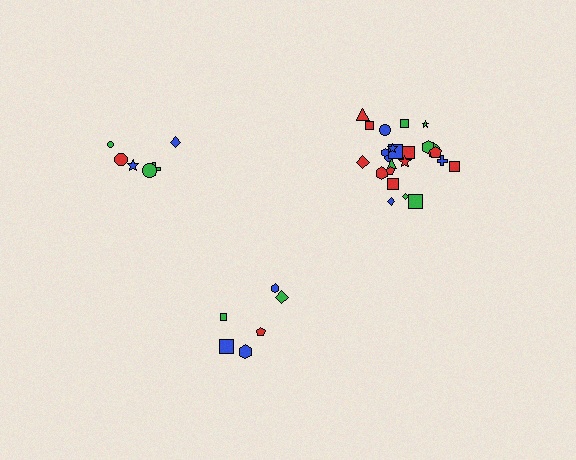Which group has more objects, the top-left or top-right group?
The top-right group.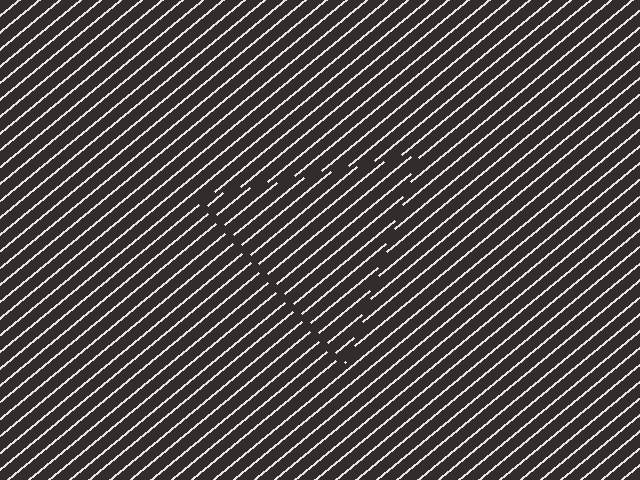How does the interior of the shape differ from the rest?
The interior of the shape contains the same grating, shifted by half a period — the contour is defined by the phase discontinuity where line-ends from the inner and outer gratings abut.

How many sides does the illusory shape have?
3 sides — the line-ends trace a triangle.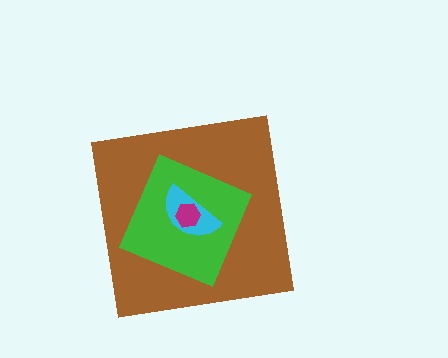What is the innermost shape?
The magenta hexagon.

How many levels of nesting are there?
4.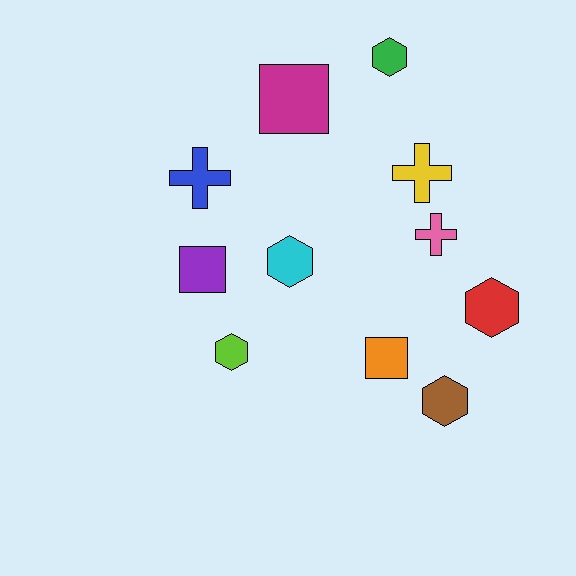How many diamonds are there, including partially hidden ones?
There are no diamonds.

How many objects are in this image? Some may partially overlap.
There are 11 objects.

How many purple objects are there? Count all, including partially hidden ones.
There is 1 purple object.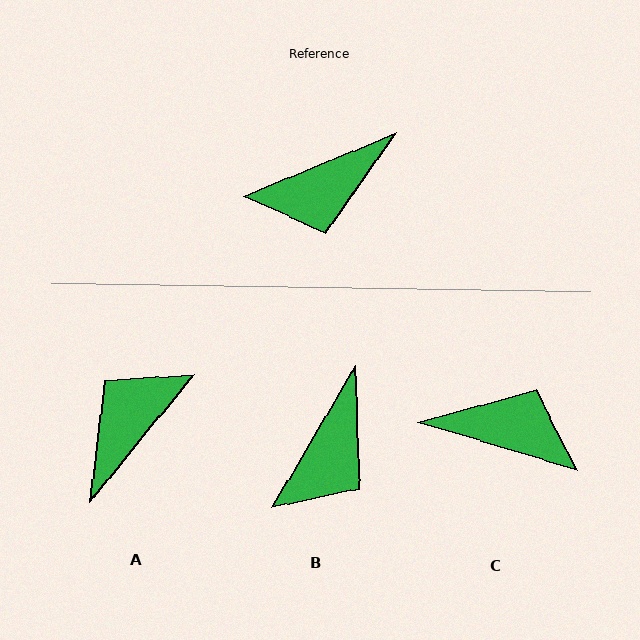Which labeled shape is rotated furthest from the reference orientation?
A, about 152 degrees away.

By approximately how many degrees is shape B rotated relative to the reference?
Approximately 37 degrees counter-clockwise.